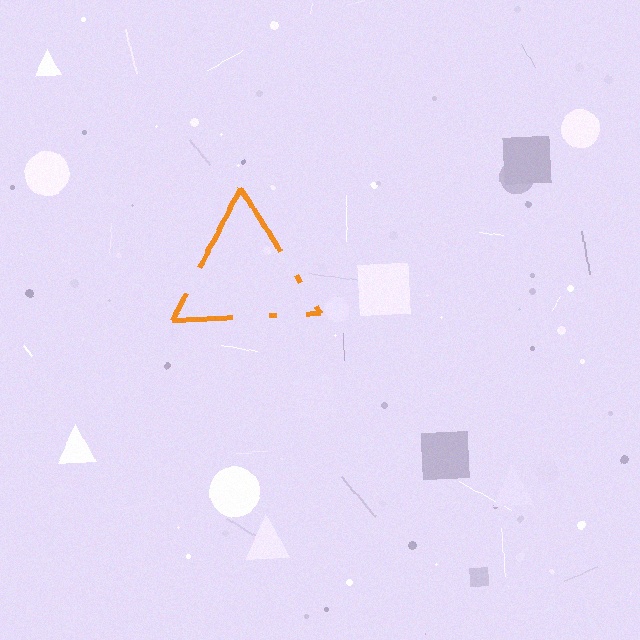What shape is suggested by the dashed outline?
The dashed outline suggests a triangle.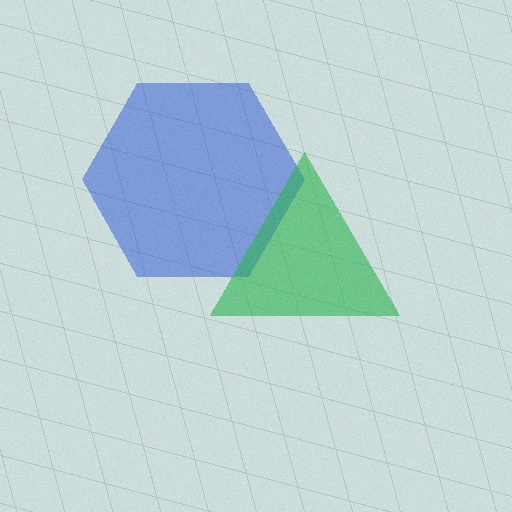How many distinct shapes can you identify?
There are 2 distinct shapes: a blue hexagon, a green triangle.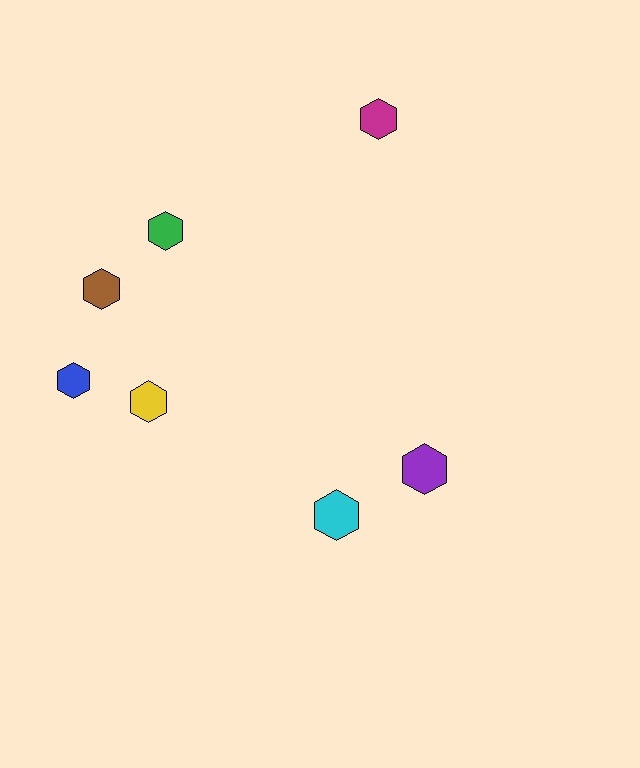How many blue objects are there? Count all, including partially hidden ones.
There is 1 blue object.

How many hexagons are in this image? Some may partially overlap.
There are 7 hexagons.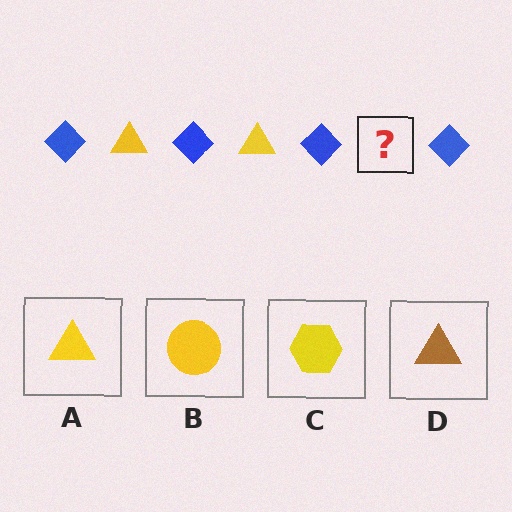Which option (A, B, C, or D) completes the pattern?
A.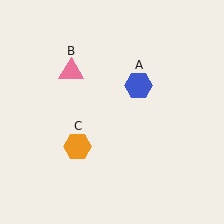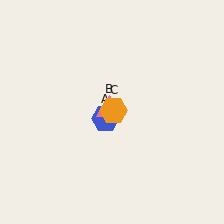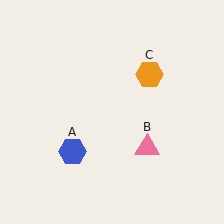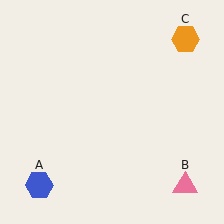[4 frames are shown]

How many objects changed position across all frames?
3 objects changed position: blue hexagon (object A), pink triangle (object B), orange hexagon (object C).